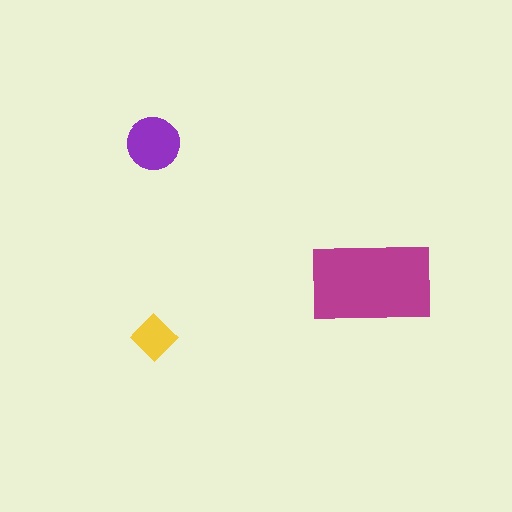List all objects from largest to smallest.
The magenta rectangle, the purple circle, the yellow diamond.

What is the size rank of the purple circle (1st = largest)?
2nd.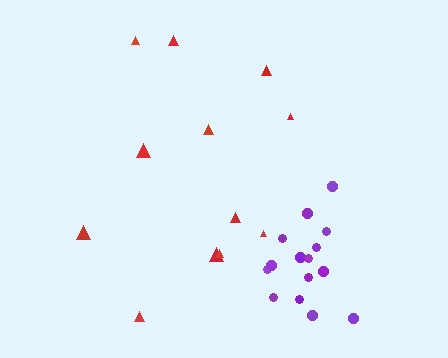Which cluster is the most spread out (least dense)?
Red.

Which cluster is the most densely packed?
Purple.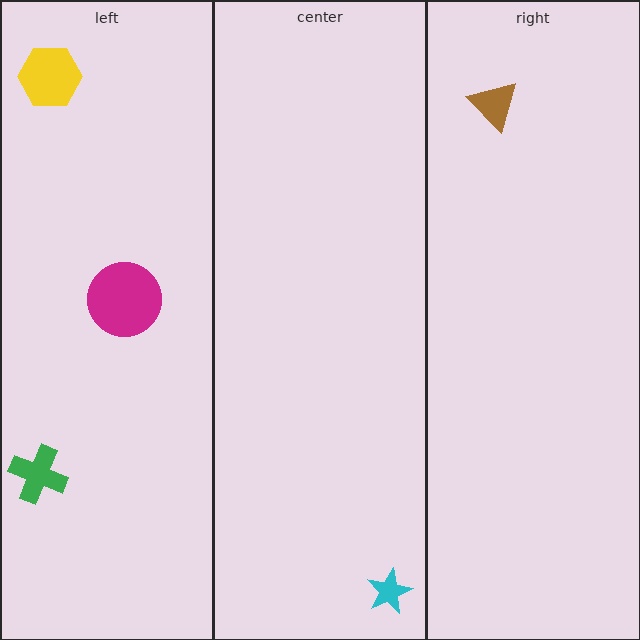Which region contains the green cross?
The left region.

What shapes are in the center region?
The cyan star.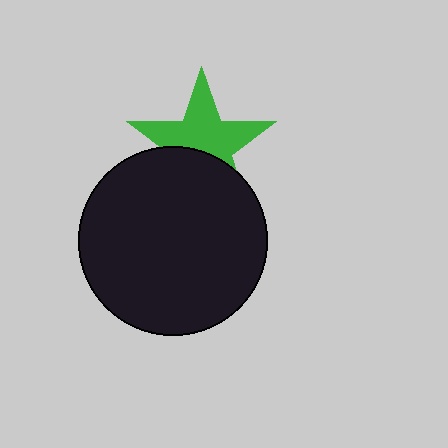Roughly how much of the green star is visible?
About half of it is visible (roughly 60%).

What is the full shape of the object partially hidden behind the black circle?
The partially hidden object is a green star.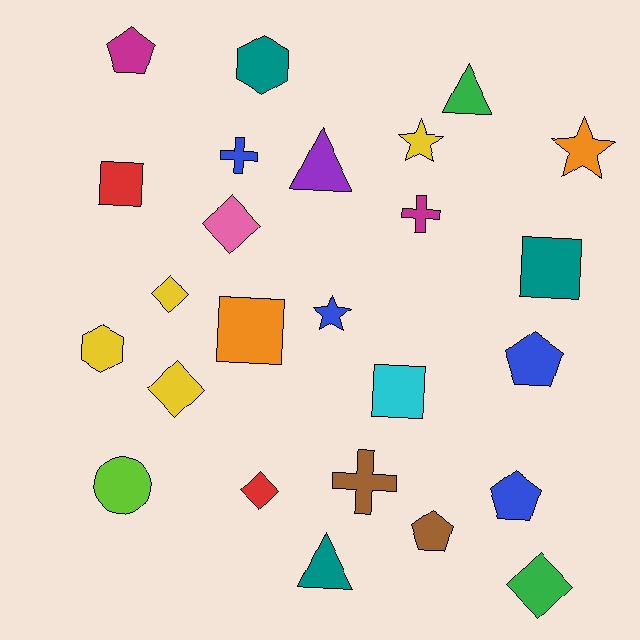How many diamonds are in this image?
There are 5 diamonds.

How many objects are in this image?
There are 25 objects.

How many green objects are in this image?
There are 2 green objects.